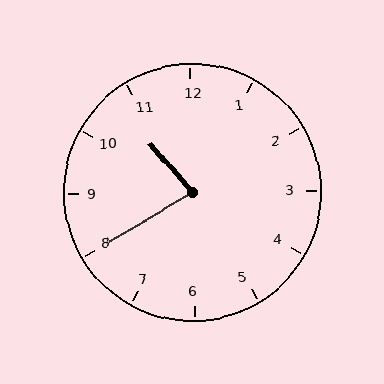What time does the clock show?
10:40.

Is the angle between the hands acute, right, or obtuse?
It is acute.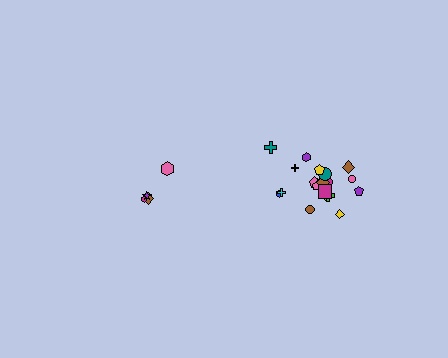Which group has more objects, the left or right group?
The right group.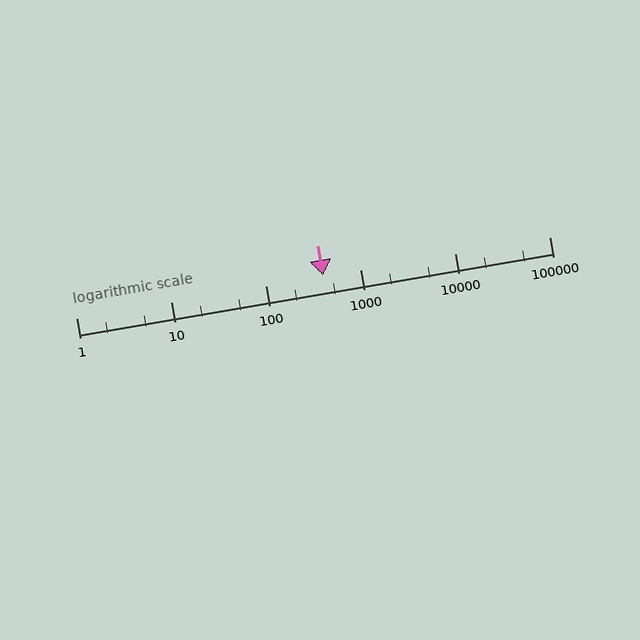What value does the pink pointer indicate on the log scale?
The pointer indicates approximately 410.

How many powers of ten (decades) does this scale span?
The scale spans 5 decades, from 1 to 100000.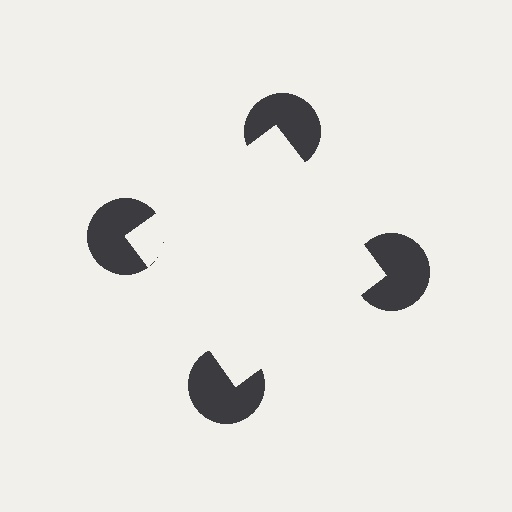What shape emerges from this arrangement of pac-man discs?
An illusory square — its edges are inferred from the aligned wedge cuts in the pac-man discs, not physically drawn.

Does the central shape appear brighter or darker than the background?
It typically appears slightly brighter than the background, even though no actual brightness change is drawn.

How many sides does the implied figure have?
4 sides.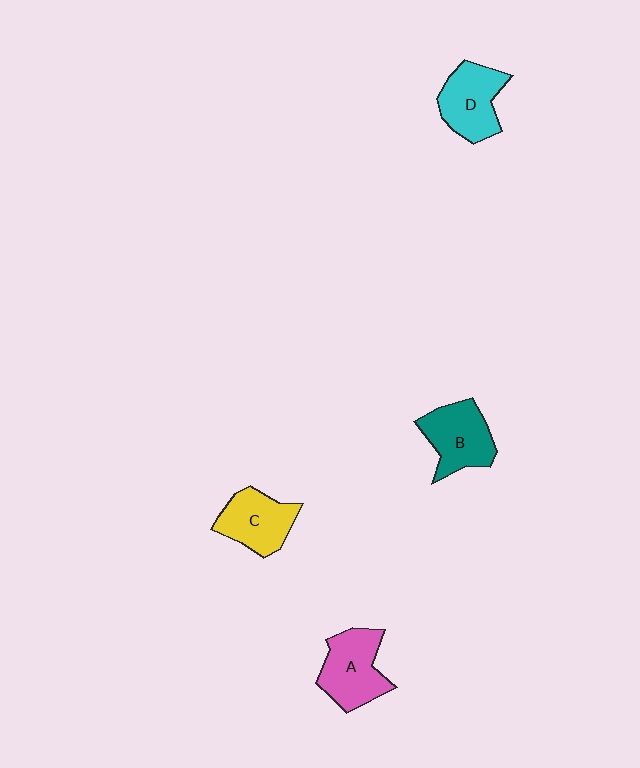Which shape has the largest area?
Shape A (pink).